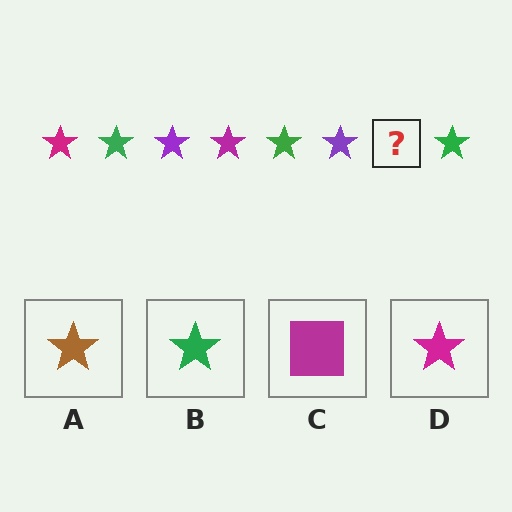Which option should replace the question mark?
Option D.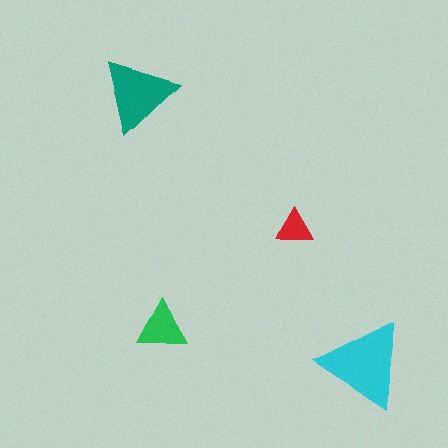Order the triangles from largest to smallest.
the cyan one, the teal one, the green one, the red one.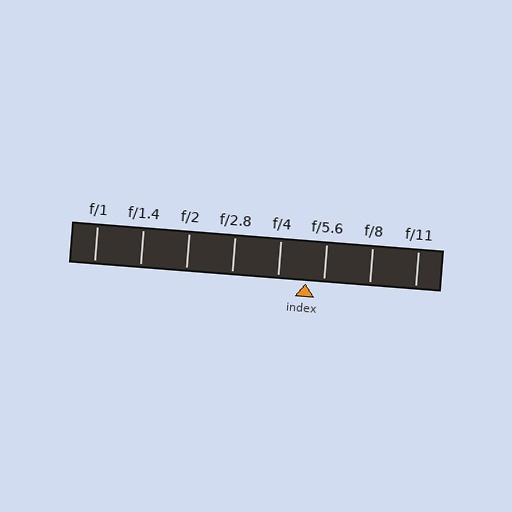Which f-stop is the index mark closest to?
The index mark is closest to f/5.6.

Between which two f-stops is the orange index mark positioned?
The index mark is between f/4 and f/5.6.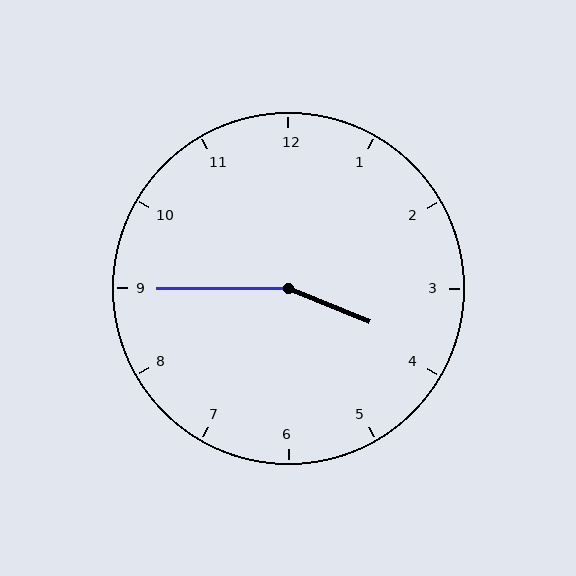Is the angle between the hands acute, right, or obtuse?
It is obtuse.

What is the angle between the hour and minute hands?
Approximately 158 degrees.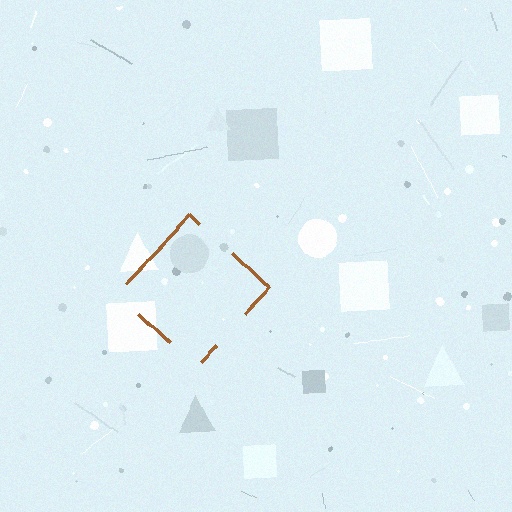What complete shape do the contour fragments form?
The contour fragments form a diamond.